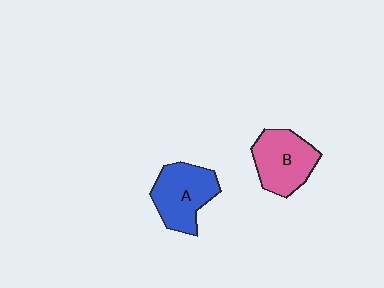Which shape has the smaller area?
Shape B (pink).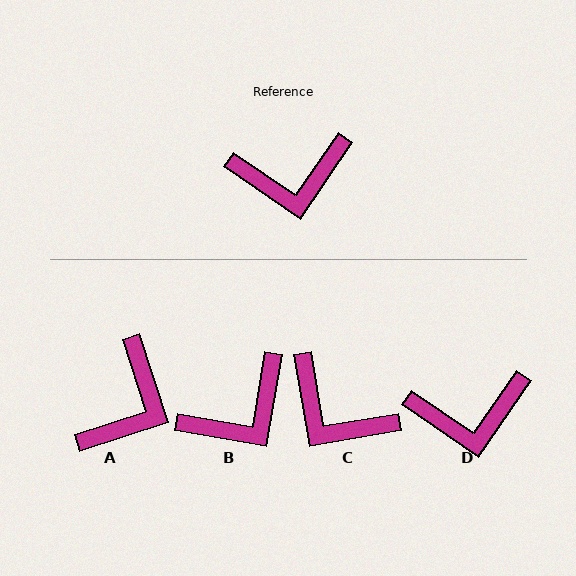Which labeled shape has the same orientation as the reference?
D.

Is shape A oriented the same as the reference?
No, it is off by about 53 degrees.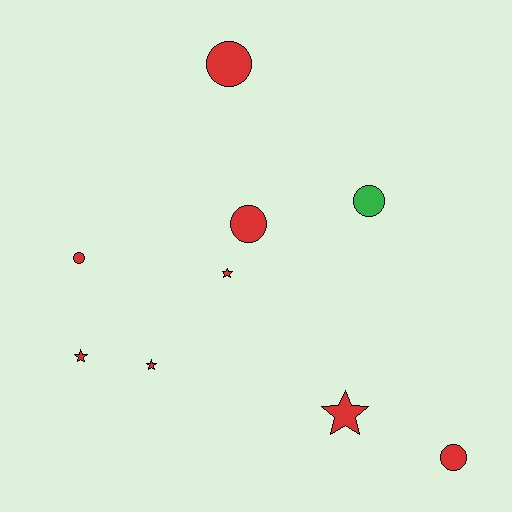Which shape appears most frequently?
Circle, with 5 objects.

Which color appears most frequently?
Red, with 8 objects.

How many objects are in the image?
There are 9 objects.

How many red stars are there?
There are 4 red stars.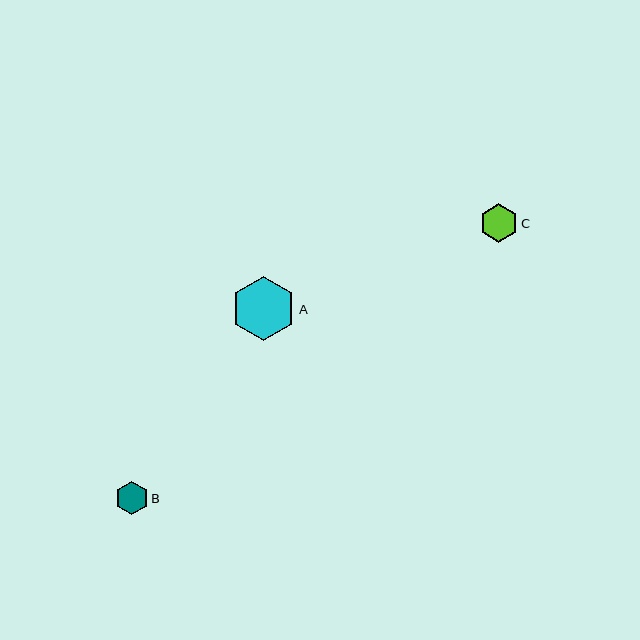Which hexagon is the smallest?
Hexagon B is the smallest with a size of approximately 33 pixels.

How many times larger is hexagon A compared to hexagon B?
Hexagon A is approximately 2.0 times the size of hexagon B.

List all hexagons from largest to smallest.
From largest to smallest: A, C, B.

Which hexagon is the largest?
Hexagon A is the largest with a size of approximately 64 pixels.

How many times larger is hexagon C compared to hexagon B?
Hexagon C is approximately 1.2 times the size of hexagon B.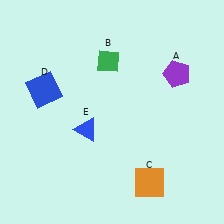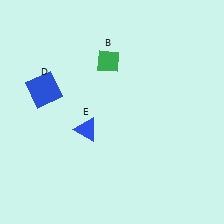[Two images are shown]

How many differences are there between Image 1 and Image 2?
There are 2 differences between the two images.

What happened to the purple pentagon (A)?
The purple pentagon (A) was removed in Image 2. It was in the top-right area of Image 1.